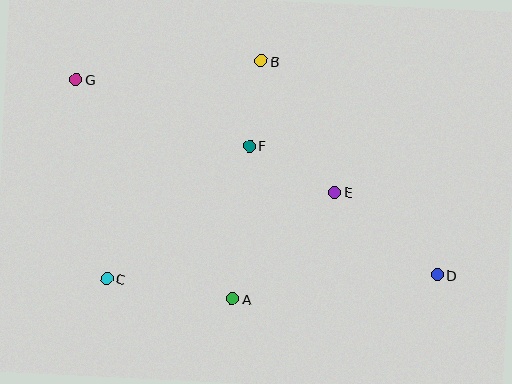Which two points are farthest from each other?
Points D and G are farthest from each other.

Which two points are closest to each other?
Points B and F are closest to each other.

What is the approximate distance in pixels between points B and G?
The distance between B and G is approximately 186 pixels.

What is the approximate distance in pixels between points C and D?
The distance between C and D is approximately 331 pixels.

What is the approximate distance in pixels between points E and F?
The distance between E and F is approximately 97 pixels.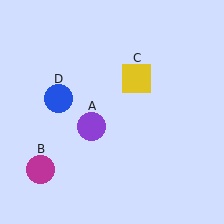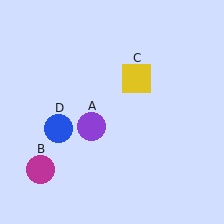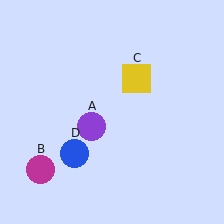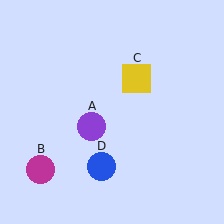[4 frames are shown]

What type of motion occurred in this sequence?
The blue circle (object D) rotated counterclockwise around the center of the scene.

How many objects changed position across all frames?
1 object changed position: blue circle (object D).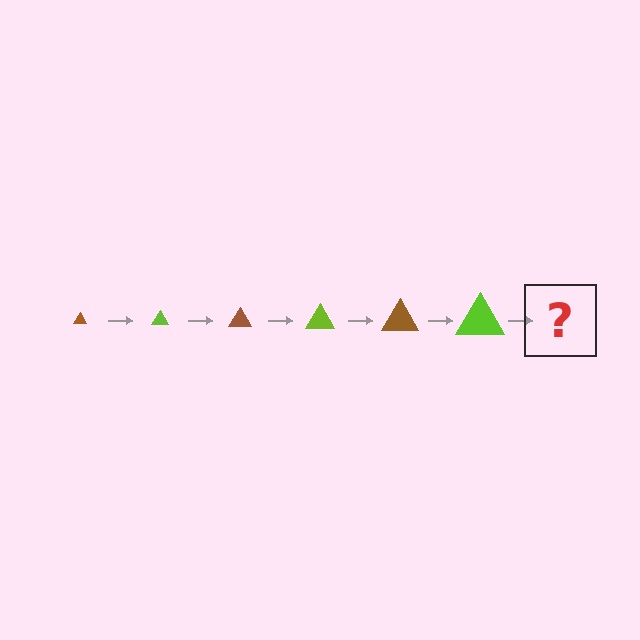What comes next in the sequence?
The next element should be a brown triangle, larger than the previous one.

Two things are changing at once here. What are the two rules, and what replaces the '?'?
The two rules are that the triangle grows larger each step and the color cycles through brown and lime. The '?' should be a brown triangle, larger than the previous one.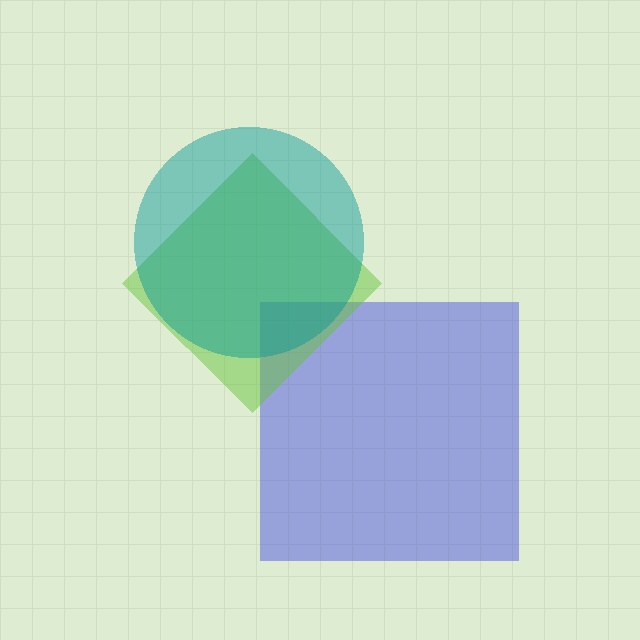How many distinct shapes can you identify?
There are 3 distinct shapes: a blue square, a lime diamond, a teal circle.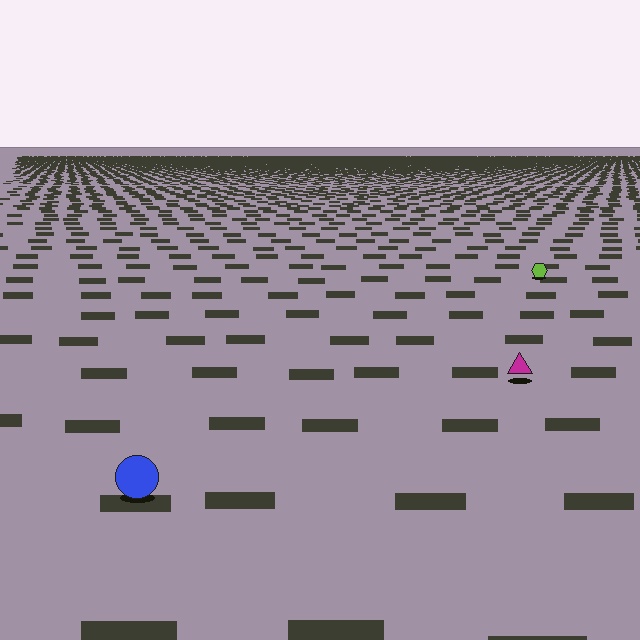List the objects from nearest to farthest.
From nearest to farthest: the blue circle, the magenta triangle, the lime hexagon.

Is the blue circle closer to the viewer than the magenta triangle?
Yes. The blue circle is closer — you can tell from the texture gradient: the ground texture is coarser near it.